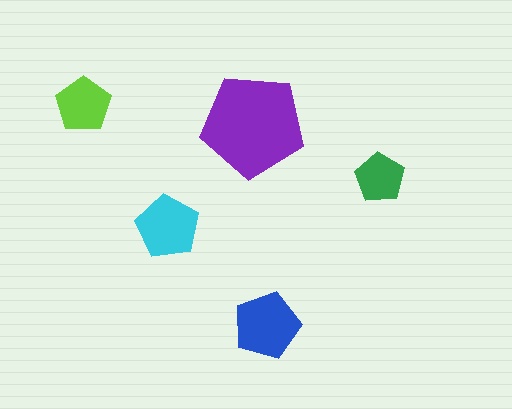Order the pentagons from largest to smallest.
the purple one, the blue one, the cyan one, the lime one, the green one.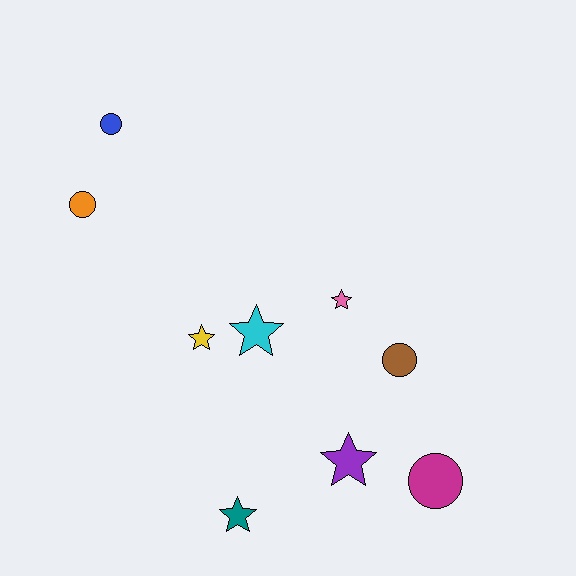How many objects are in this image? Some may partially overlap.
There are 9 objects.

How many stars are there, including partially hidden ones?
There are 5 stars.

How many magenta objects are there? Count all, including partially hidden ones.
There is 1 magenta object.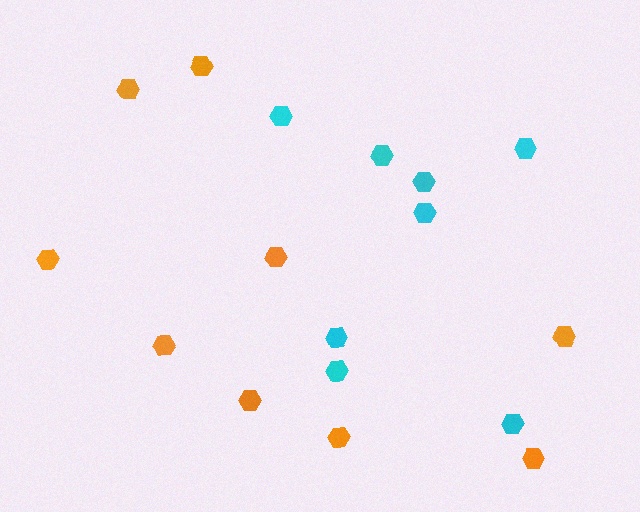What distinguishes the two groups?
There are 2 groups: one group of cyan hexagons (8) and one group of orange hexagons (9).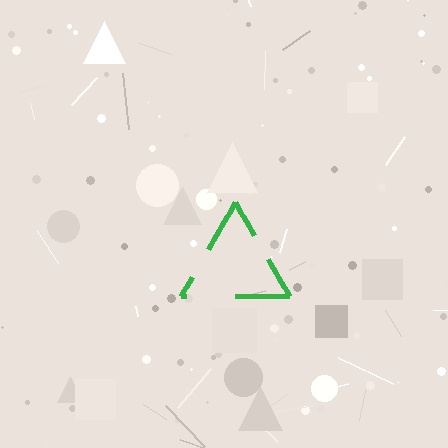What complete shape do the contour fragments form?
The contour fragments form a triangle.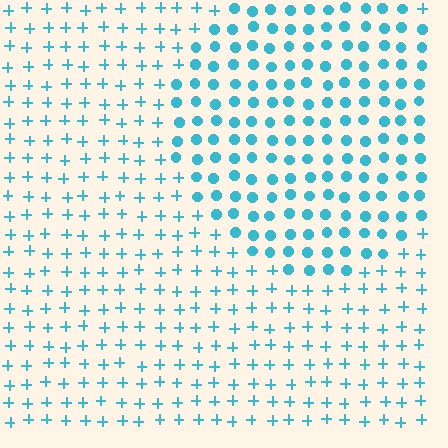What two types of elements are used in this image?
The image uses circles inside the circle region and plus signs outside it.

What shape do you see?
I see a circle.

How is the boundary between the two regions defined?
The boundary is defined by a change in element shape: circles inside vs. plus signs outside. All elements share the same color and spacing.